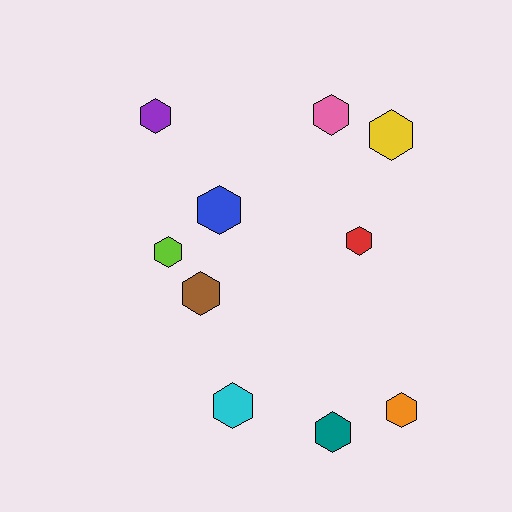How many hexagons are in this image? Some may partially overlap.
There are 10 hexagons.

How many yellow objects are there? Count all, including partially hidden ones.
There is 1 yellow object.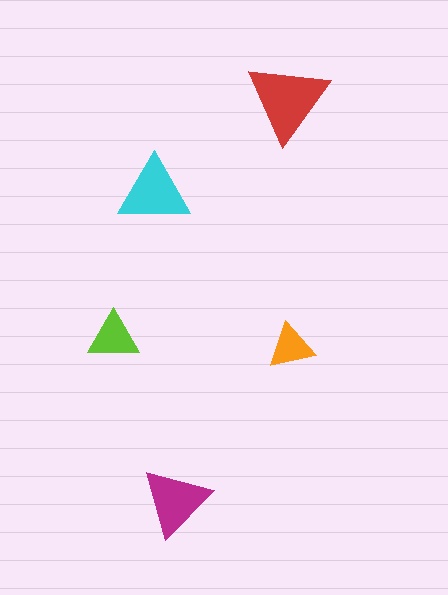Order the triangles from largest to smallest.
the red one, the cyan one, the magenta one, the lime one, the orange one.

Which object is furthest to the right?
The orange triangle is rightmost.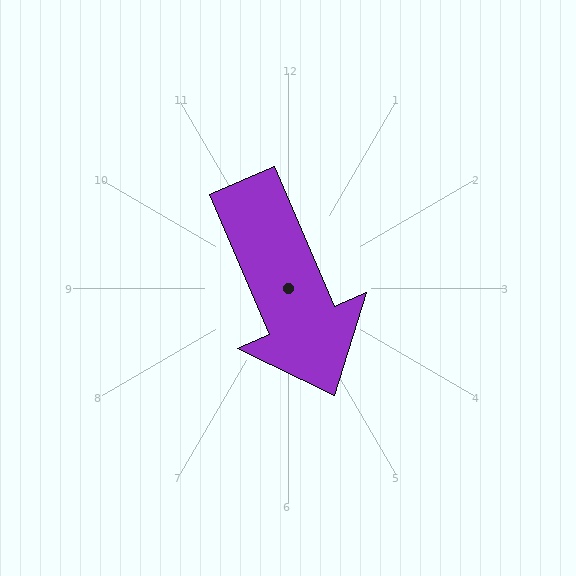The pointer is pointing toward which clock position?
Roughly 5 o'clock.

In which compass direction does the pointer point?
Southeast.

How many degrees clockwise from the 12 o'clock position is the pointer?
Approximately 157 degrees.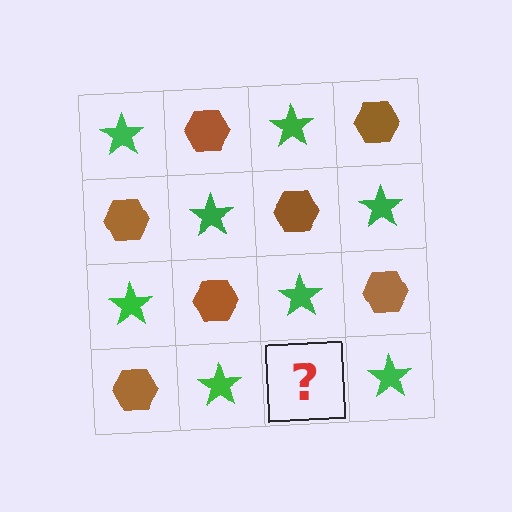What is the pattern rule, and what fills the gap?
The rule is that it alternates green star and brown hexagon in a checkerboard pattern. The gap should be filled with a brown hexagon.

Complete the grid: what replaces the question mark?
The question mark should be replaced with a brown hexagon.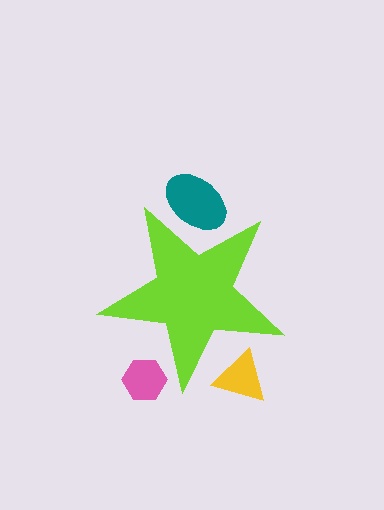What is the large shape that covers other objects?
A lime star.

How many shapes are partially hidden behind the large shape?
3 shapes are partially hidden.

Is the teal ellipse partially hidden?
Yes, the teal ellipse is partially hidden behind the lime star.